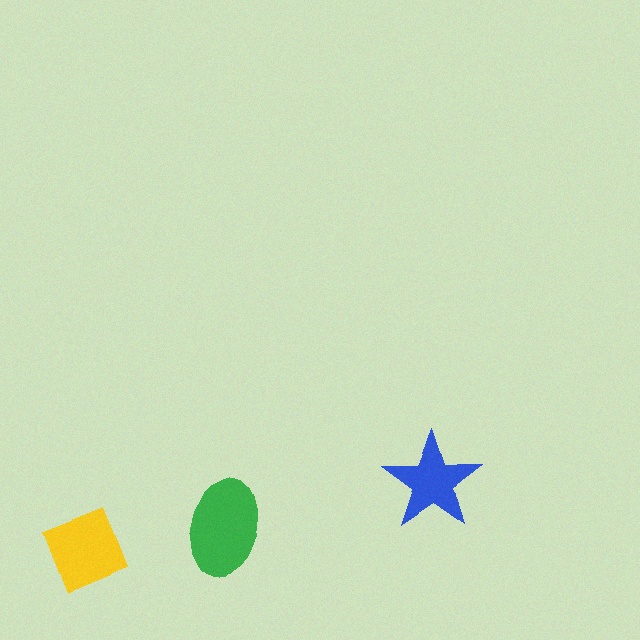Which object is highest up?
The blue star is topmost.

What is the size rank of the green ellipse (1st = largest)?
1st.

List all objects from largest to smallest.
The green ellipse, the yellow square, the blue star.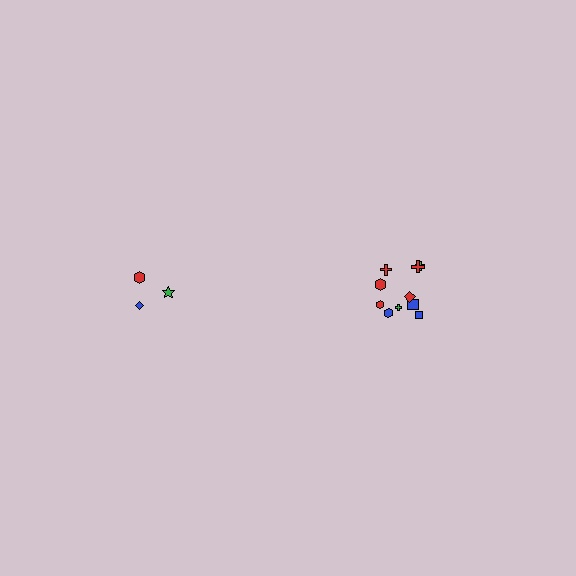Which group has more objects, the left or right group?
The right group.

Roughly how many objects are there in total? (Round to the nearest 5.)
Roughly 15 objects in total.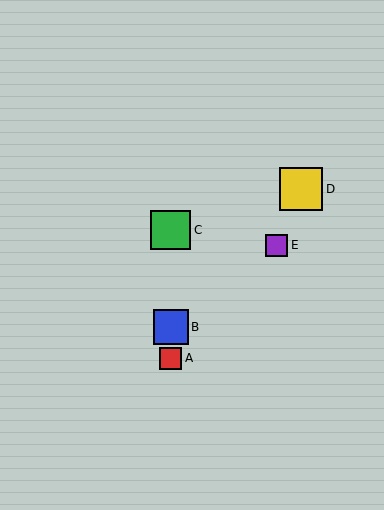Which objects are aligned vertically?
Objects A, B, C are aligned vertically.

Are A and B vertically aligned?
Yes, both are at x≈171.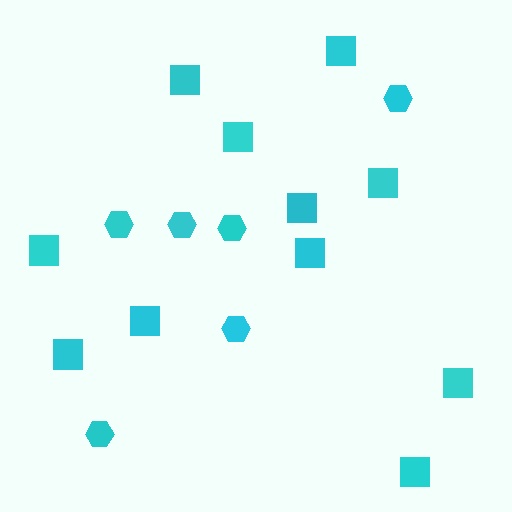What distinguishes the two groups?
There are 2 groups: one group of squares (11) and one group of hexagons (6).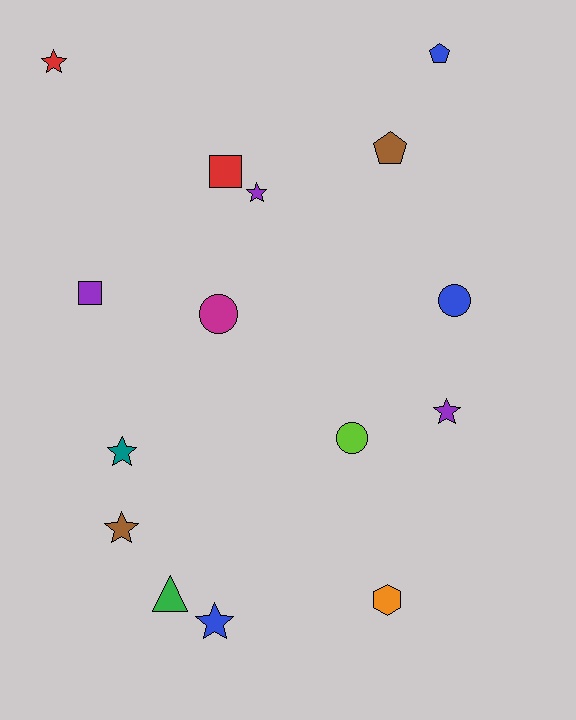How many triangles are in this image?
There is 1 triangle.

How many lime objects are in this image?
There is 1 lime object.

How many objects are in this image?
There are 15 objects.